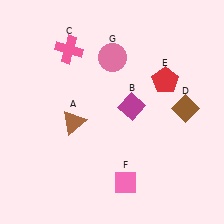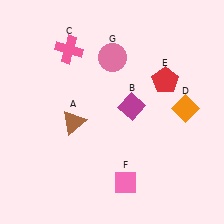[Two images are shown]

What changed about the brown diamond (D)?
In Image 1, D is brown. In Image 2, it changed to orange.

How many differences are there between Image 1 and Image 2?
There is 1 difference between the two images.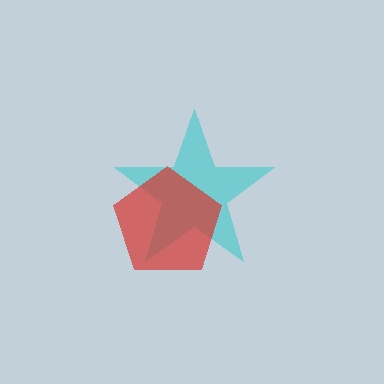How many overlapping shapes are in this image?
There are 2 overlapping shapes in the image.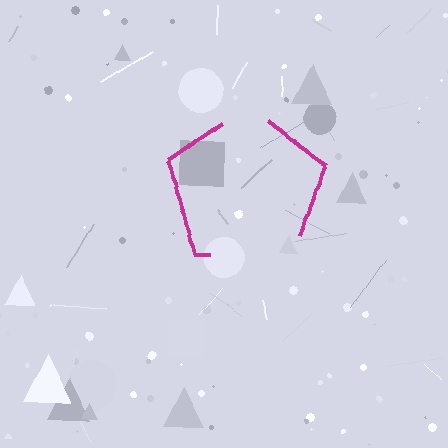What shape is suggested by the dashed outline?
The dashed outline suggests a pentagon.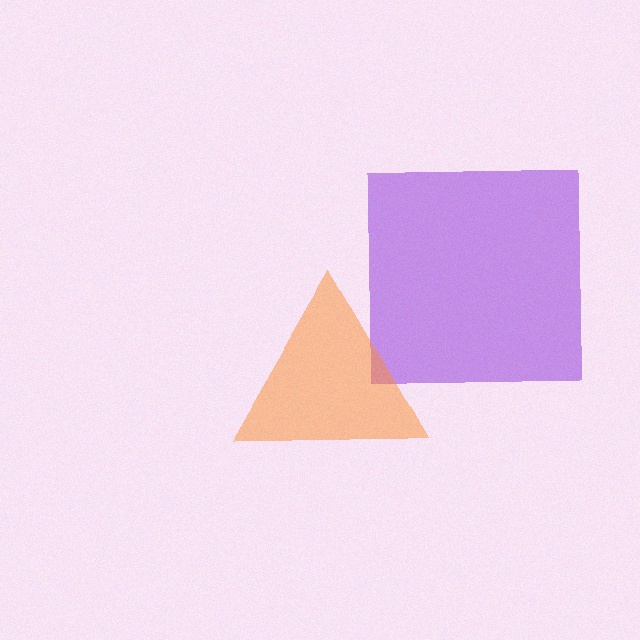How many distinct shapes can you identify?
There are 2 distinct shapes: a purple square, an orange triangle.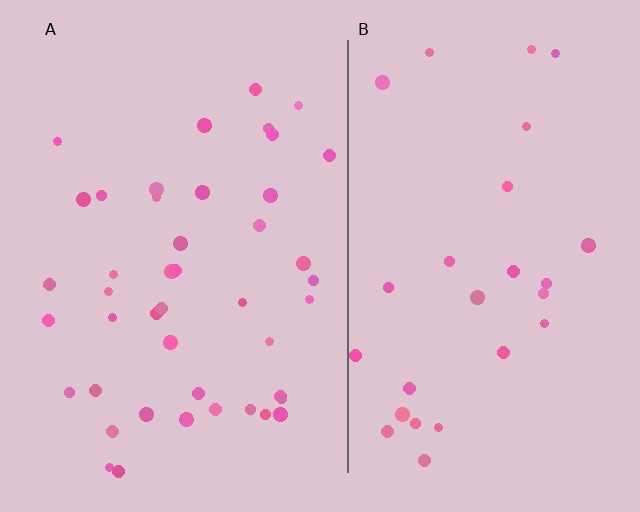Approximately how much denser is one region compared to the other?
Approximately 1.6× — region A over region B.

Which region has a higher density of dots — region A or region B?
A (the left).